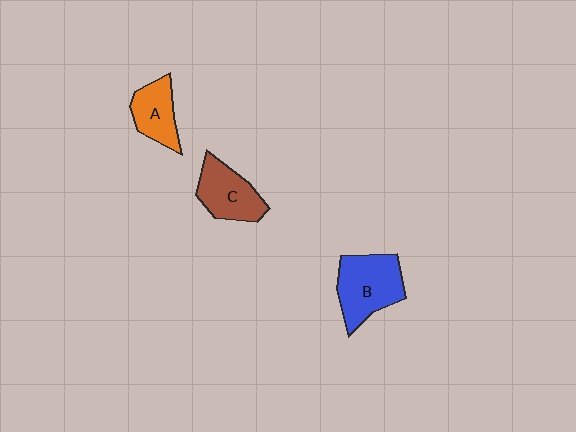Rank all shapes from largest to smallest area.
From largest to smallest: B (blue), C (brown), A (orange).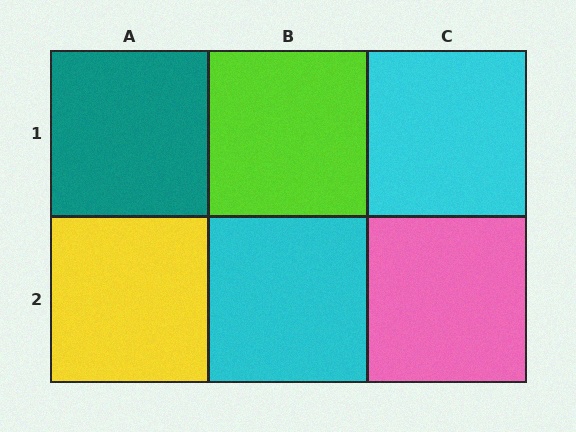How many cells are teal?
1 cell is teal.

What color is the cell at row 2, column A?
Yellow.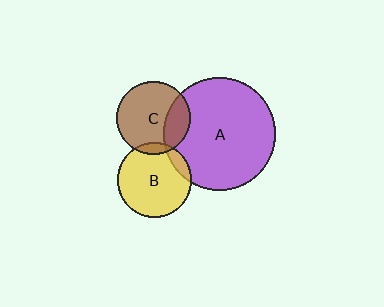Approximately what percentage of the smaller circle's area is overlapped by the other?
Approximately 25%.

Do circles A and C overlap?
Yes.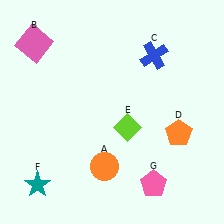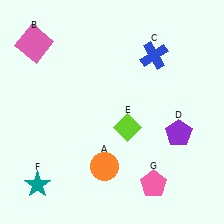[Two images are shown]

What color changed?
The pentagon (D) changed from orange in Image 1 to purple in Image 2.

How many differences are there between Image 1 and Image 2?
There is 1 difference between the two images.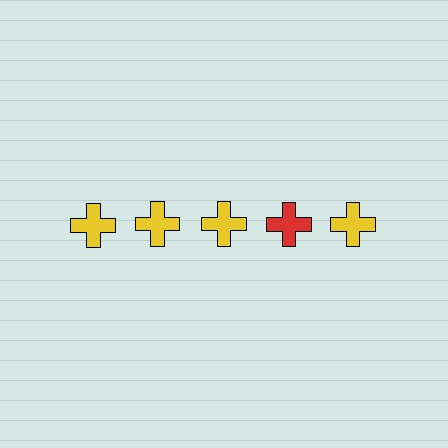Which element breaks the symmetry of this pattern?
The red cross in the top row, second from right column breaks the symmetry. All other shapes are yellow crosses.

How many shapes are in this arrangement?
There are 5 shapes arranged in a grid pattern.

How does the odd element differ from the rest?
It has a different color: red instead of yellow.